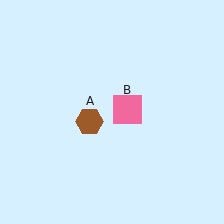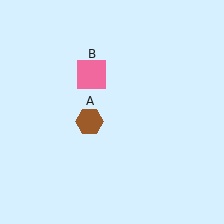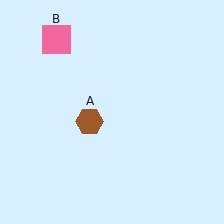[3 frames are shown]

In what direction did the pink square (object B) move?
The pink square (object B) moved up and to the left.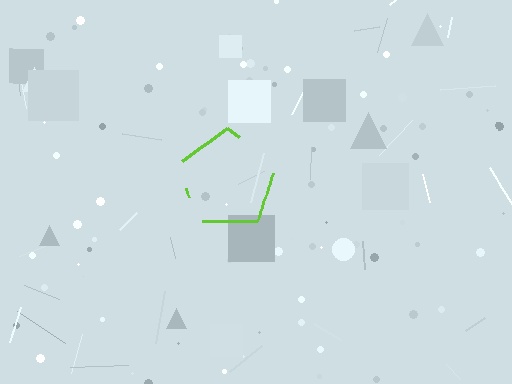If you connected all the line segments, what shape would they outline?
They would outline a pentagon.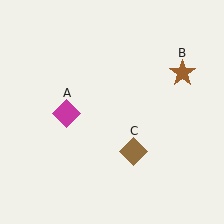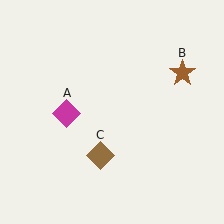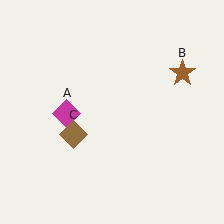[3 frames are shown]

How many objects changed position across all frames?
1 object changed position: brown diamond (object C).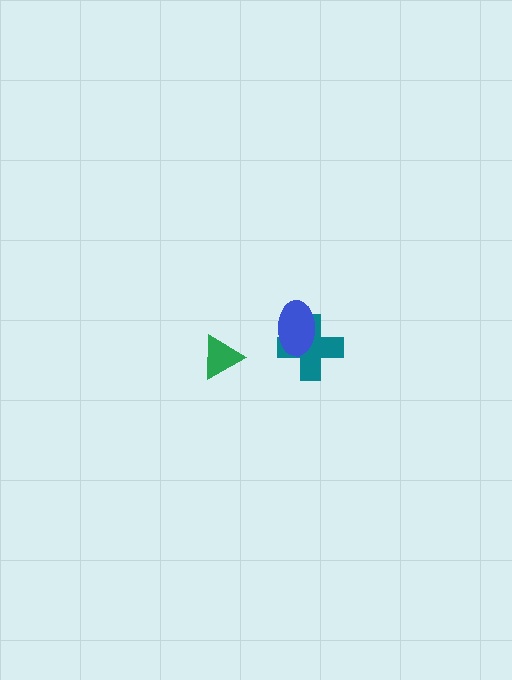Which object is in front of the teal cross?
The blue ellipse is in front of the teal cross.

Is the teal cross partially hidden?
Yes, it is partially covered by another shape.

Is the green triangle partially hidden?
No, no other shape covers it.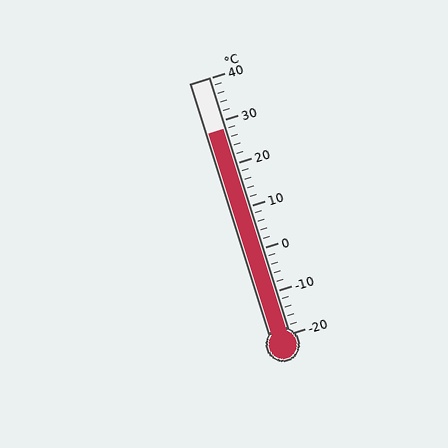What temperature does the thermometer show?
The thermometer shows approximately 28°C.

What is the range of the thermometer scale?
The thermometer scale ranges from -20°C to 40°C.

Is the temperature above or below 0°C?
The temperature is above 0°C.